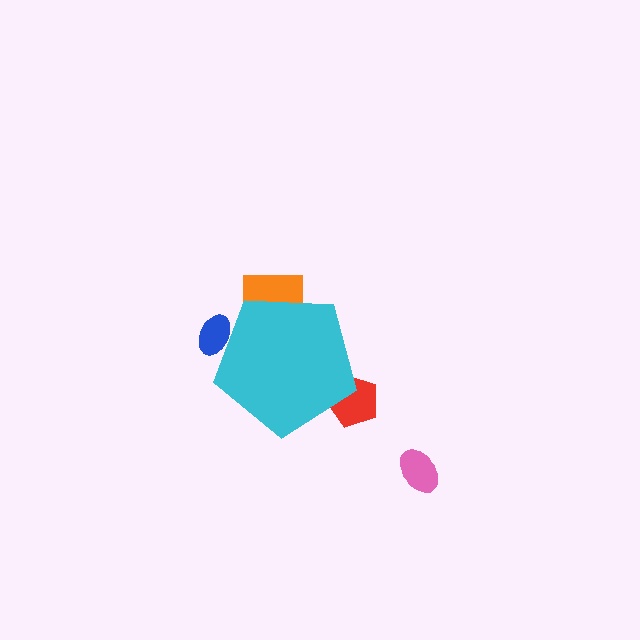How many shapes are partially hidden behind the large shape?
3 shapes are partially hidden.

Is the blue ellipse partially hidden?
Yes, the blue ellipse is partially hidden behind the cyan pentagon.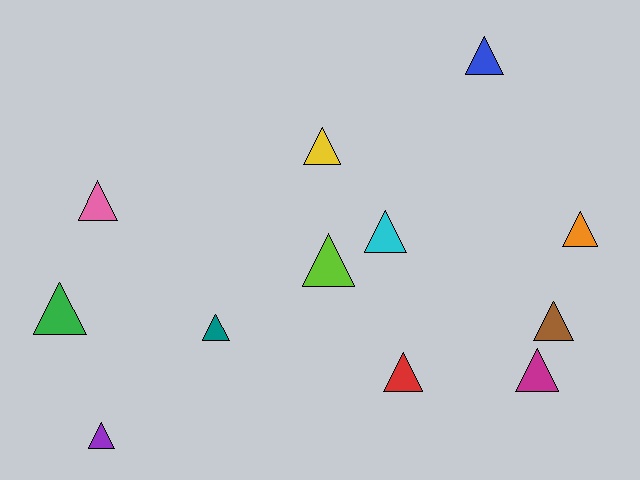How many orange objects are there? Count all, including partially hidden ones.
There is 1 orange object.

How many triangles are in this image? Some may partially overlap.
There are 12 triangles.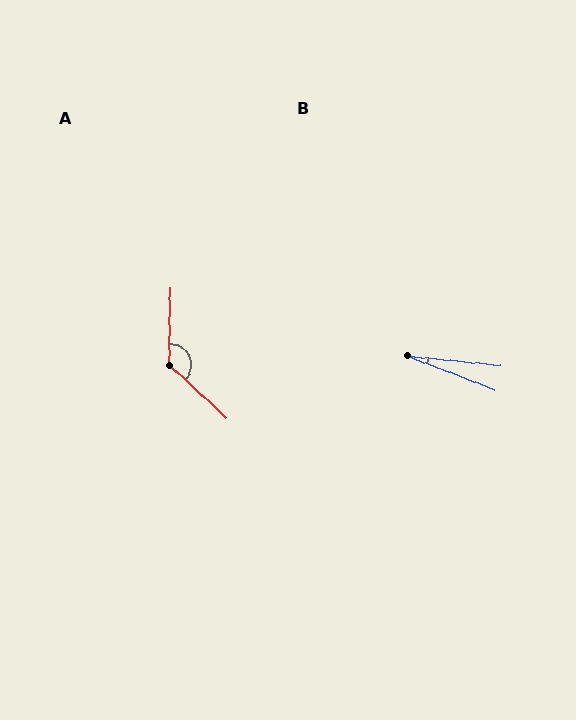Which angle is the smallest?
B, at approximately 15 degrees.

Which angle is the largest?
A, at approximately 131 degrees.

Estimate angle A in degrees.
Approximately 131 degrees.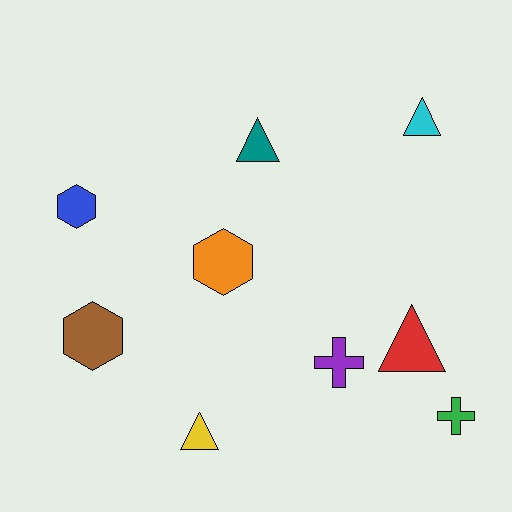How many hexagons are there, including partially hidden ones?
There are 3 hexagons.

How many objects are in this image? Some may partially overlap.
There are 9 objects.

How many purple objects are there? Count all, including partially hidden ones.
There is 1 purple object.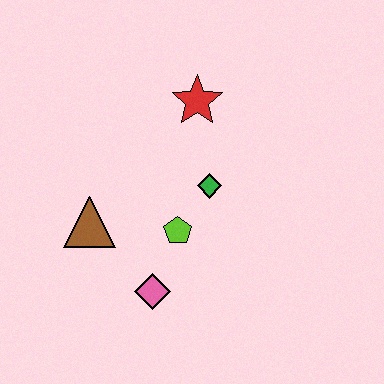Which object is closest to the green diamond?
The lime pentagon is closest to the green diamond.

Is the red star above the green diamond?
Yes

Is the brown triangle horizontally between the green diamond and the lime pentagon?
No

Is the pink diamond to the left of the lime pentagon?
Yes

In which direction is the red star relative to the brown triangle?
The red star is above the brown triangle.